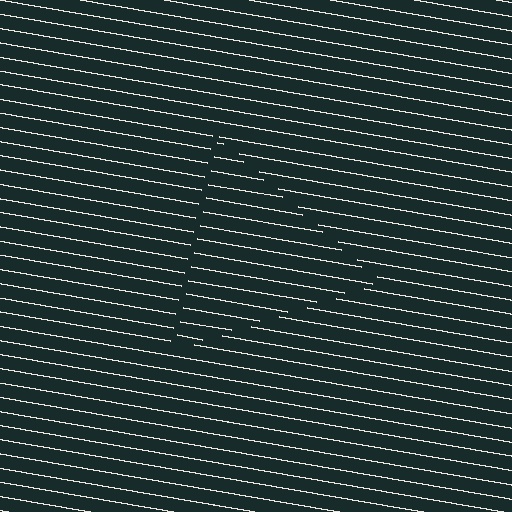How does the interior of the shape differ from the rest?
The interior of the shape contains the same grating, shifted by half a period — the contour is defined by the phase discontinuity where line-ends from the inner and outer gratings abut.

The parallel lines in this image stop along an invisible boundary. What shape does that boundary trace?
An illusory triangle. The interior of the shape contains the same grating, shifted by half a period — the contour is defined by the phase discontinuity where line-ends from the inner and outer gratings abut.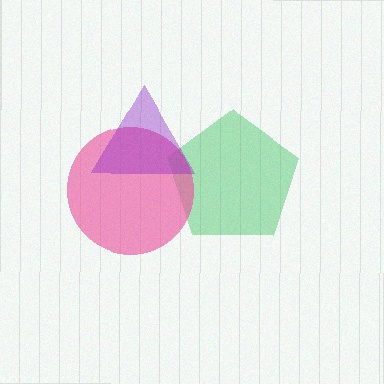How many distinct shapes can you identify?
There are 3 distinct shapes: a green pentagon, a pink circle, a purple triangle.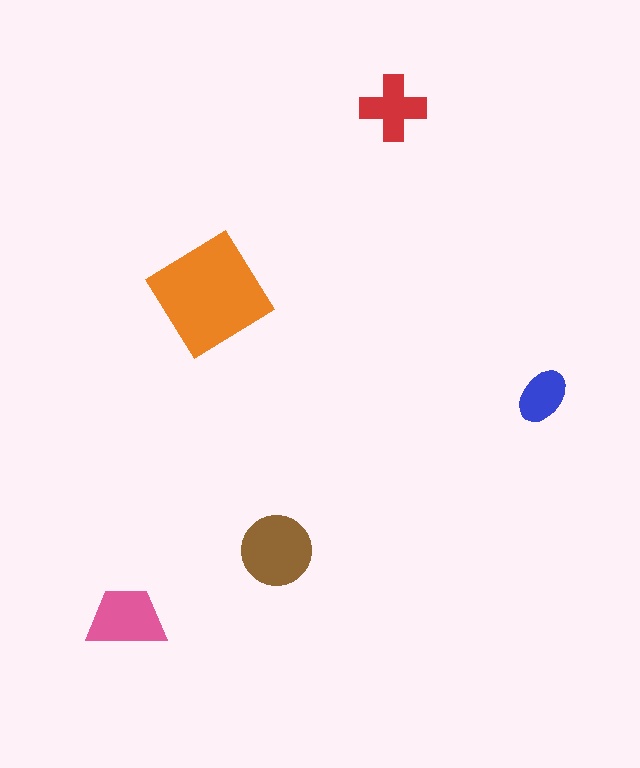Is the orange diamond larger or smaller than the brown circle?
Larger.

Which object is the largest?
The orange diamond.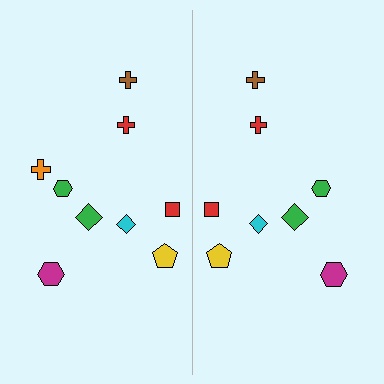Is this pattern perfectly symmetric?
No, the pattern is not perfectly symmetric. A orange cross is missing from the right side.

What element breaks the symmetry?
A orange cross is missing from the right side.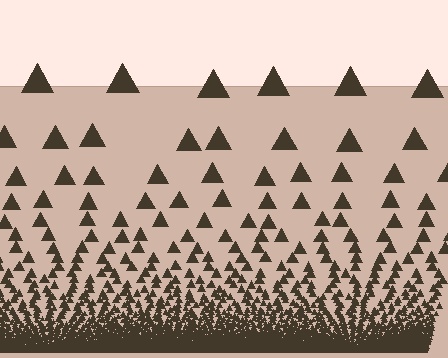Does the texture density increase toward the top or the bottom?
Density increases toward the bottom.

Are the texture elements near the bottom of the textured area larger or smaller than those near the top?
Smaller. The gradient is inverted — elements near the bottom are smaller and denser.